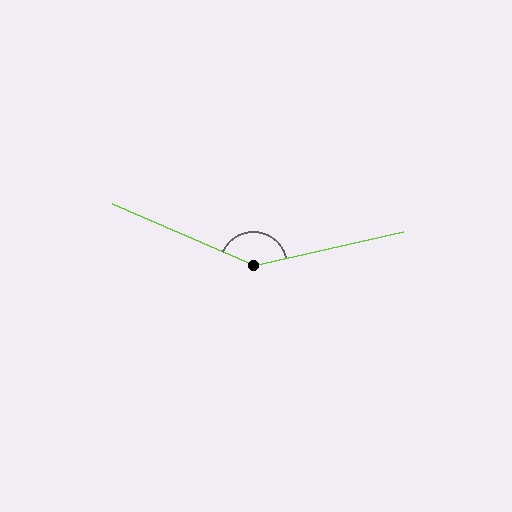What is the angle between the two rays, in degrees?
Approximately 144 degrees.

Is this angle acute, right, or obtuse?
It is obtuse.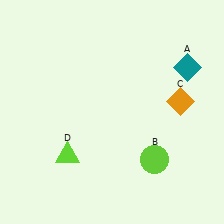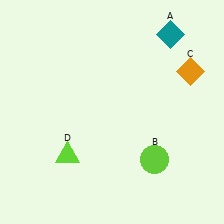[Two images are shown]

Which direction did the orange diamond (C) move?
The orange diamond (C) moved up.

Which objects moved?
The objects that moved are: the teal diamond (A), the orange diamond (C).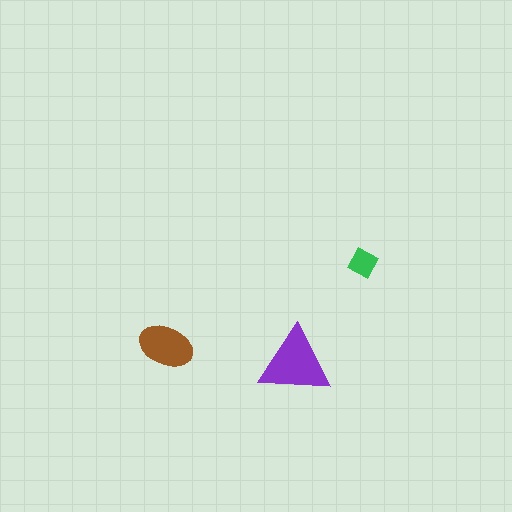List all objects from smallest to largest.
The green diamond, the brown ellipse, the purple triangle.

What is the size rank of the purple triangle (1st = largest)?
1st.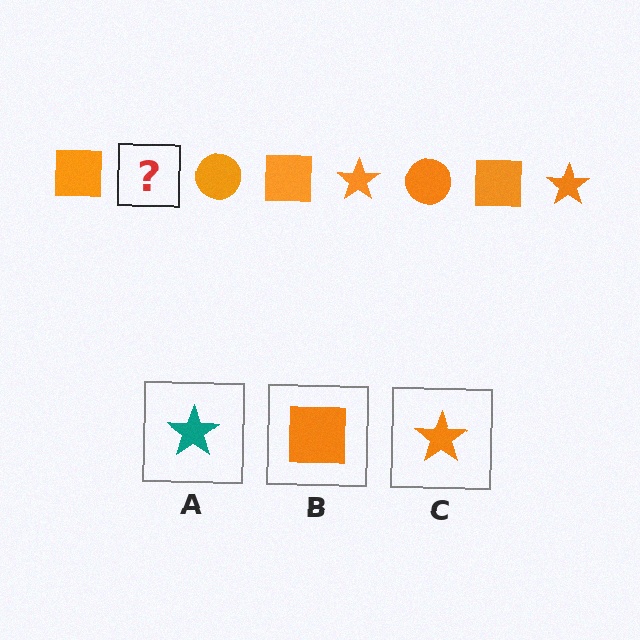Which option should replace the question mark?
Option C.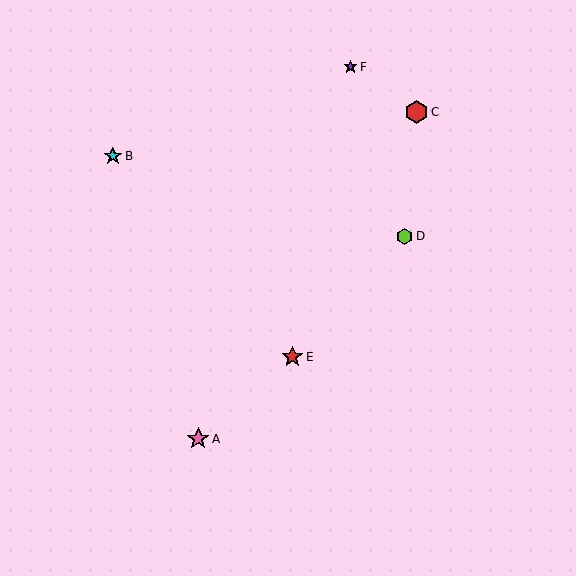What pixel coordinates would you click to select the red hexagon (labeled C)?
Click at (416, 112) to select the red hexagon C.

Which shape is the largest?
The red hexagon (labeled C) is the largest.